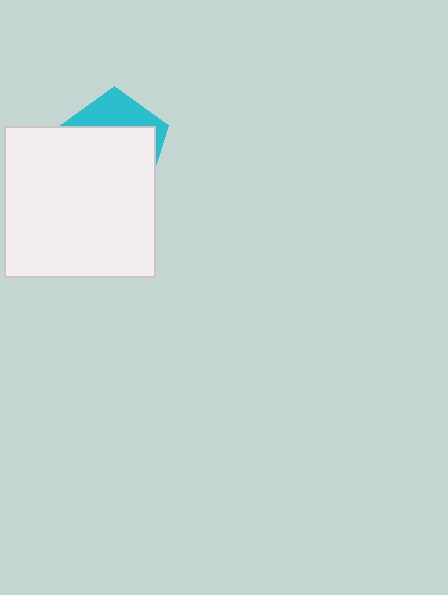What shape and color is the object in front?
The object in front is a white square.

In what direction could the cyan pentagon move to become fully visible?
The cyan pentagon could move up. That would shift it out from behind the white square entirely.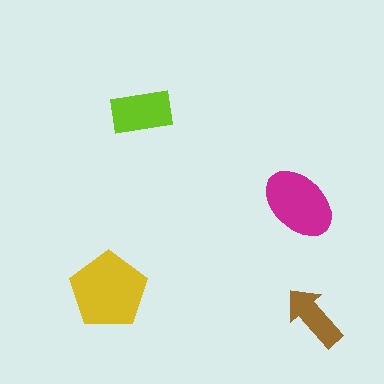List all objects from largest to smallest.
The yellow pentagon, the magenta ellipse, the lime rectangle, the brown arrow.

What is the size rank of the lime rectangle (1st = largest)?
3rd.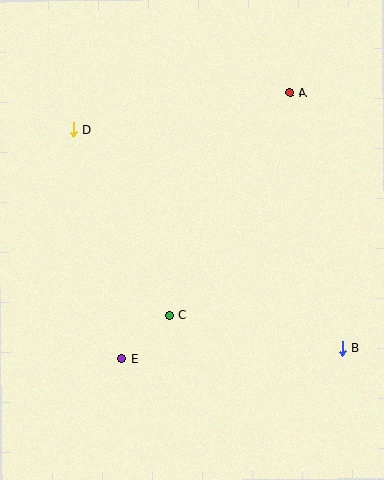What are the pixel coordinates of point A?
Point A is at (290, 93).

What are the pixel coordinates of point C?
Point C is at (169, 315).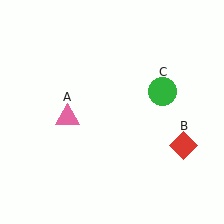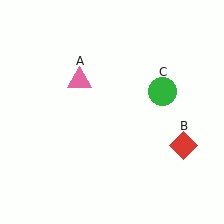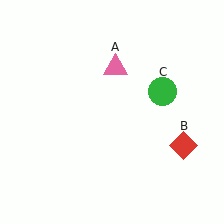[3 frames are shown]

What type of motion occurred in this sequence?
The pink triangle (object A) rotated clockwise around the center of the scene.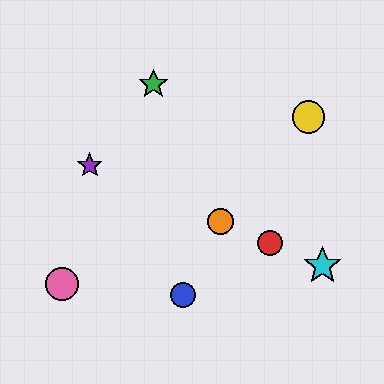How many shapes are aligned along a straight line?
4 shapes (the red circle, the purple star, the orange circle, the cyan star) are aligned along a straight line.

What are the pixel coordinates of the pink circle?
The pink circle is at (62, 284).